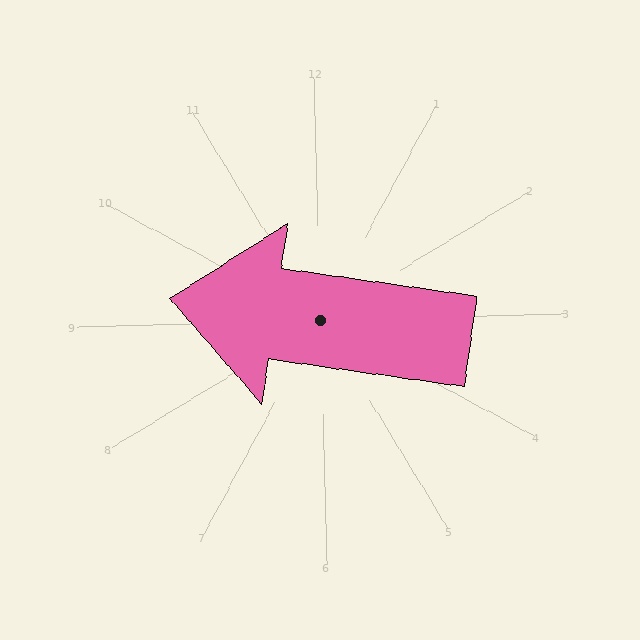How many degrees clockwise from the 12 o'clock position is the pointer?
Approximately 280 degrees.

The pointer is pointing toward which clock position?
Roughly 9 o'clock.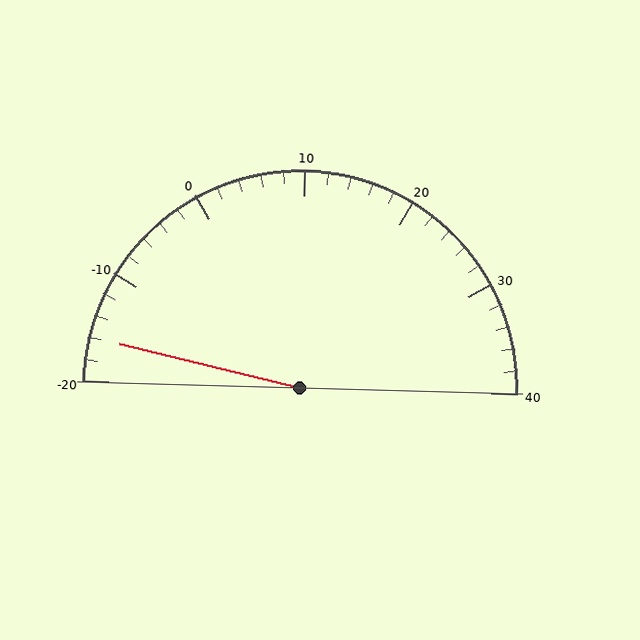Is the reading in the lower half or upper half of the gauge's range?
The reading is in the lower half of the range (-20 to 40).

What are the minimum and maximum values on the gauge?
The gauge ranges from -20 to 40.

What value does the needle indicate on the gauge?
The needle indicates approximately -16.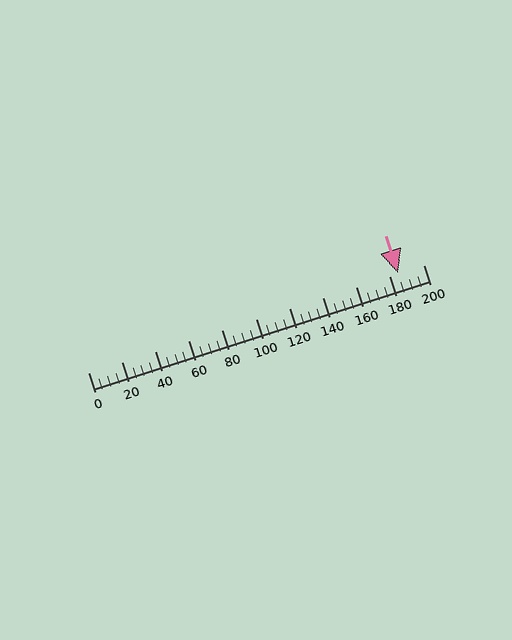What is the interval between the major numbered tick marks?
The major tick marks are spaced 20 units apart.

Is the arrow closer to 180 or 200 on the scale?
The arrow is closer to 180.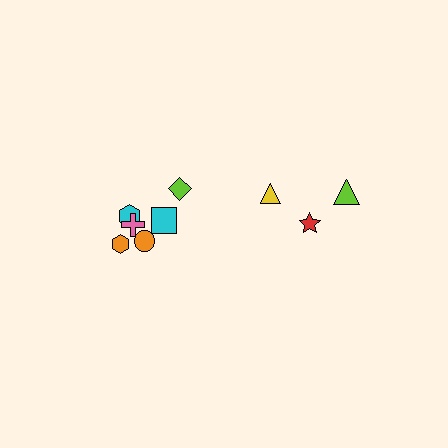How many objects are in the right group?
There are 3 objects.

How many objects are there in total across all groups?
There are 9 objects.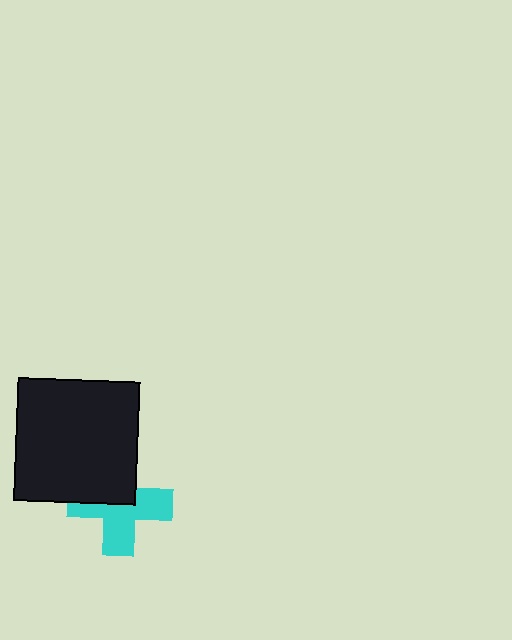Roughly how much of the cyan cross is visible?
About half of it is visible (roughly 58%).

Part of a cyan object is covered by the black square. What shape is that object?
It is a cross.